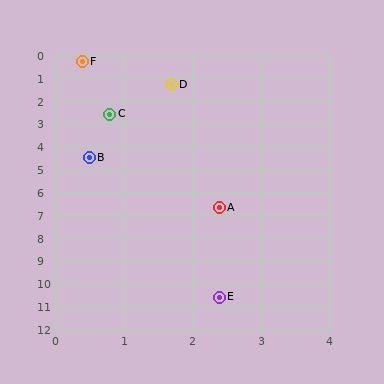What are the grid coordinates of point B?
Point B is at approximately (0.5, 4.5).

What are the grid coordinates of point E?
Point E is at approximately (2.4, 10.6).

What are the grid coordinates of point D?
Point D is at approximately (1.7, 1.3).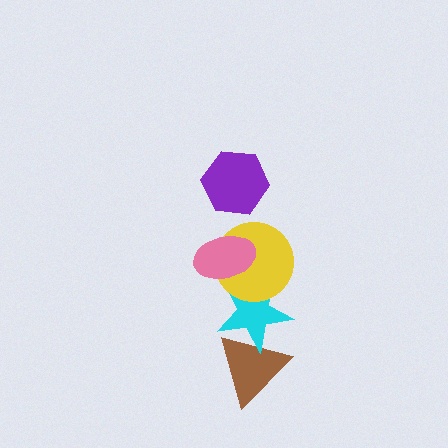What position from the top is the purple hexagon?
The purple hexagon is 1st from the top.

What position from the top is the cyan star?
The cyan star is 4th from the top.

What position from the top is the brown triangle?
The brown triangle is 5th from the top.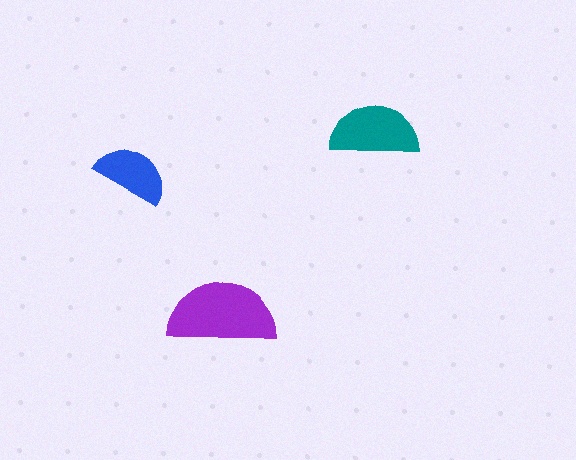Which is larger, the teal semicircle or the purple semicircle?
The purple one.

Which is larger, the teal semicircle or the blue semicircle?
The teal one.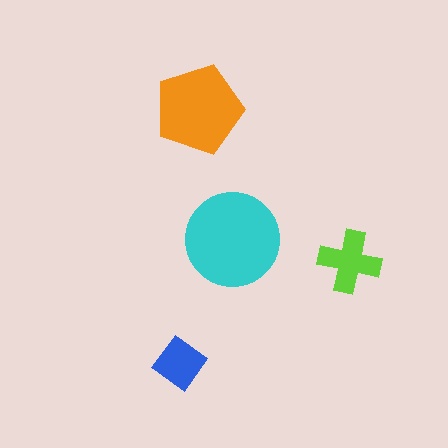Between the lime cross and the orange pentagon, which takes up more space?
The orange pentagon.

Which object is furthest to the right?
The lime cross is rightmost.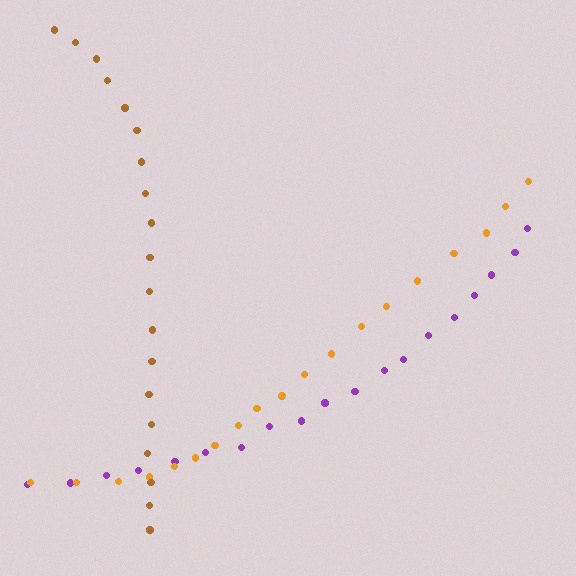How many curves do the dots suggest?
There are 3 distinct paths.